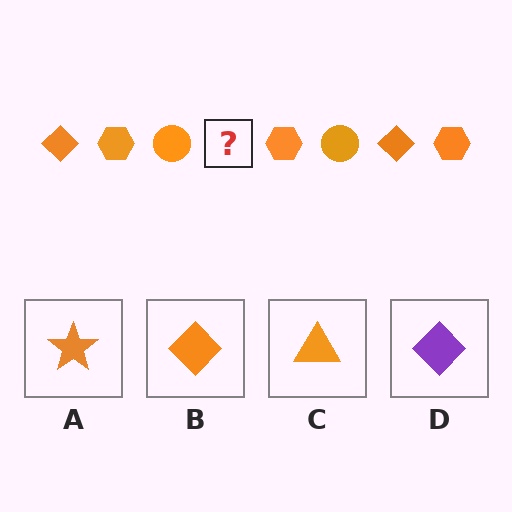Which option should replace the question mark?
Option B.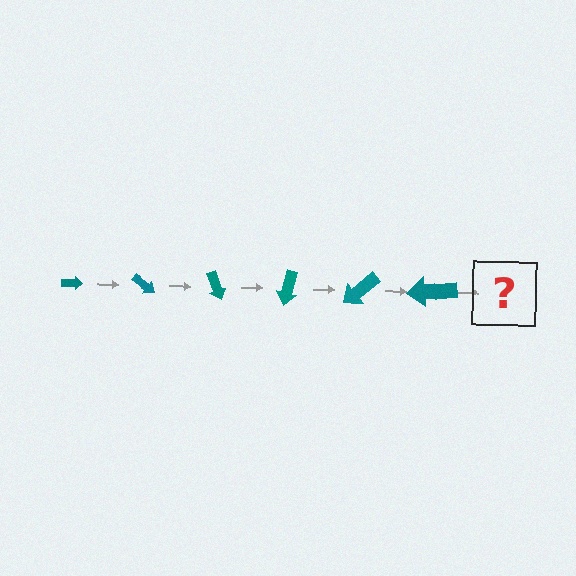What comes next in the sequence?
The next element should be an arrow, larger than the previous one and rotated 210 degrees from the start.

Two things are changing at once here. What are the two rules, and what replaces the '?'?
The two rules are that the arrow grows larger each step and it rotates 35 degrees each step. The '?' should be an arrow, larger than the previous one and rotated 210 degrees from the start.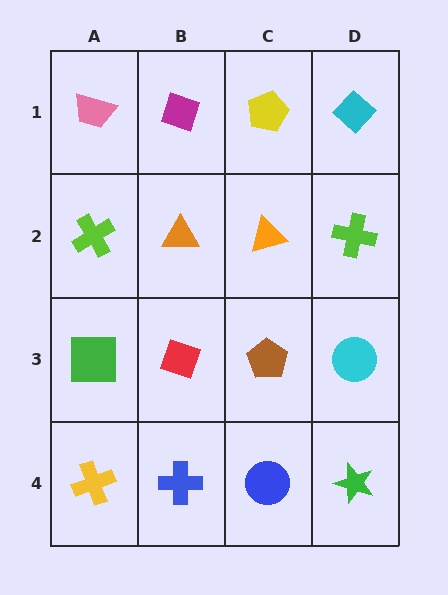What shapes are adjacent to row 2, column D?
A cyan diamond (row 1, column D), a cyan circle (row 3, column D), an orange triangle (row 2, column C).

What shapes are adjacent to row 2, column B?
A magenta diamond (row 1, column B), a red diamond (row 3, column B), a lime cross (row 2, column A), an orange triangle (row 2, column C).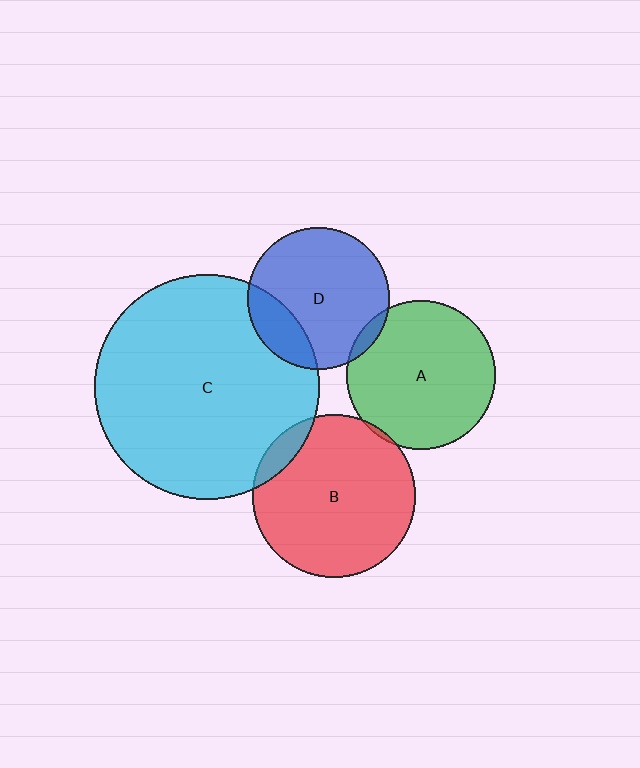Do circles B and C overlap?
Yes.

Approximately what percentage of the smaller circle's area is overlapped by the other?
Approximately 10%.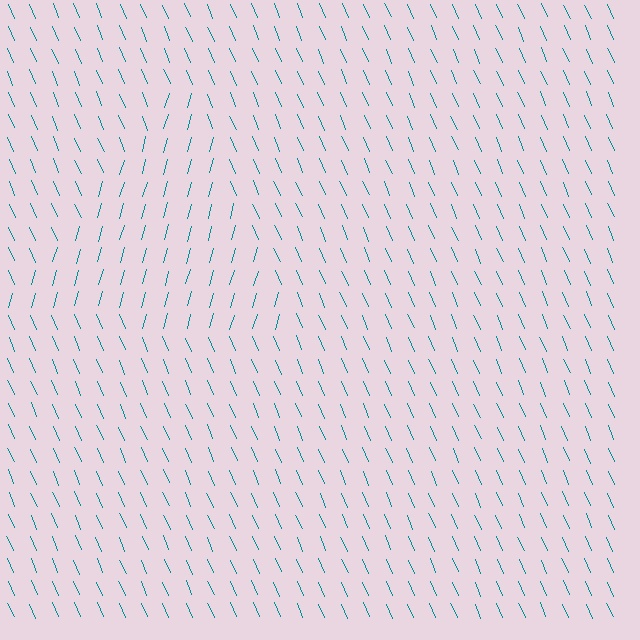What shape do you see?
I see a triangle.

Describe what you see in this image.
The image is filled with small teal line segments. A triangle region in the image has lines oriented differently from the surrounding lines, creating a visible texture boundary.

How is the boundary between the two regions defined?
The boundary is defined purely by a change in line orientation (approximately 40 degrees difference). All lines are the same color and thickness.